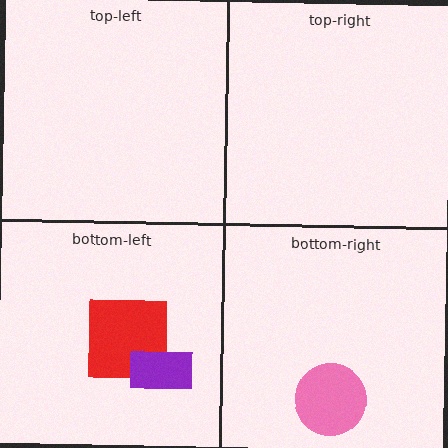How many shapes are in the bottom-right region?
1.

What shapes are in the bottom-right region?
The pink circle.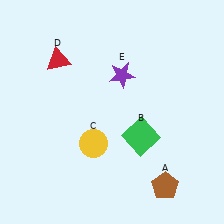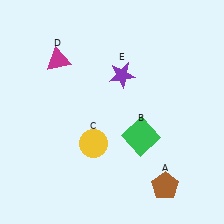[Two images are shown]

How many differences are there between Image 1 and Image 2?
There is 1 difference between the two images.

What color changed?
The triangle (D) changed from red in Image 1 to magenta in Image 2.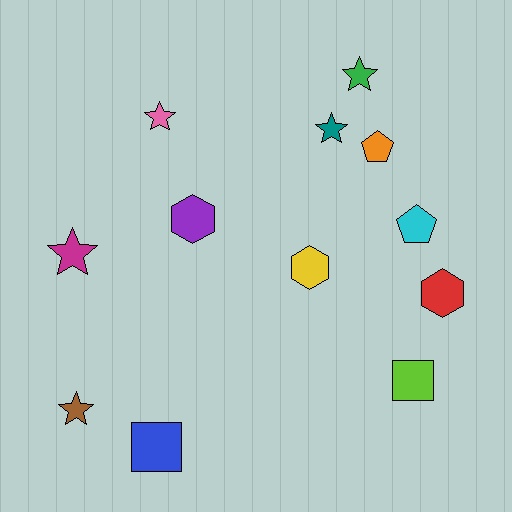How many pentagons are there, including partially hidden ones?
There are 2 pentagons.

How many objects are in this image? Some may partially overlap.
There are 12 objects.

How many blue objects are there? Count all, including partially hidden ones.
There is 1 blue object.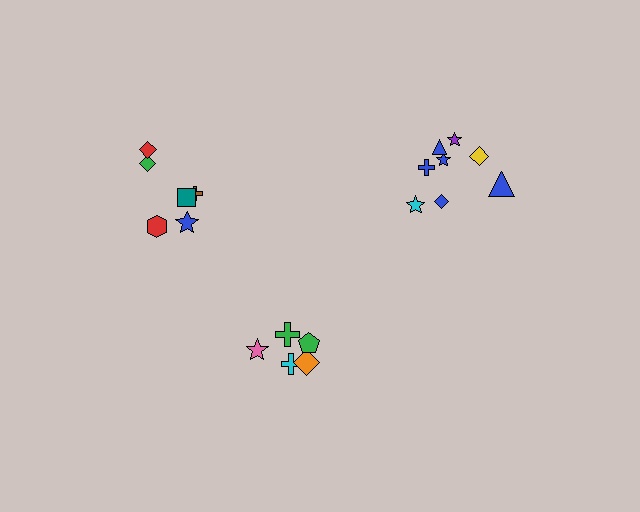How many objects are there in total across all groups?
There are 19 objects.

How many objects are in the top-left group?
There are 6 objects.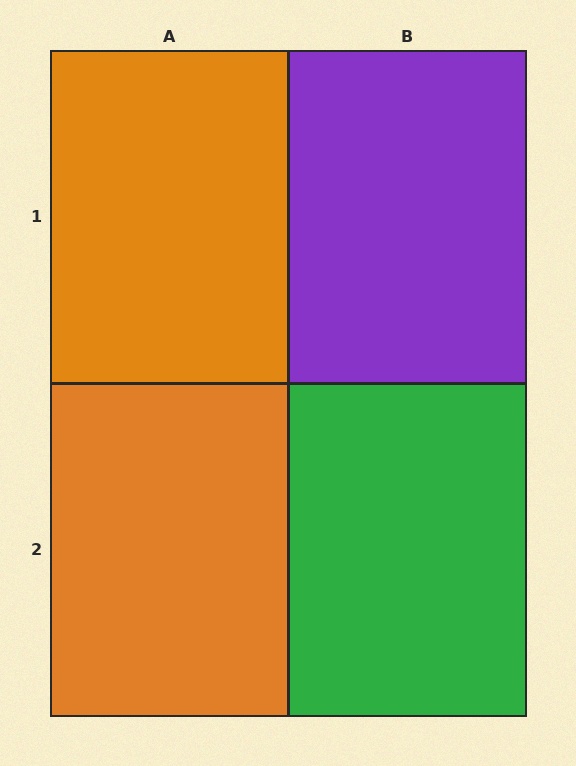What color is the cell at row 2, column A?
Orange.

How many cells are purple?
1 cell is purple.